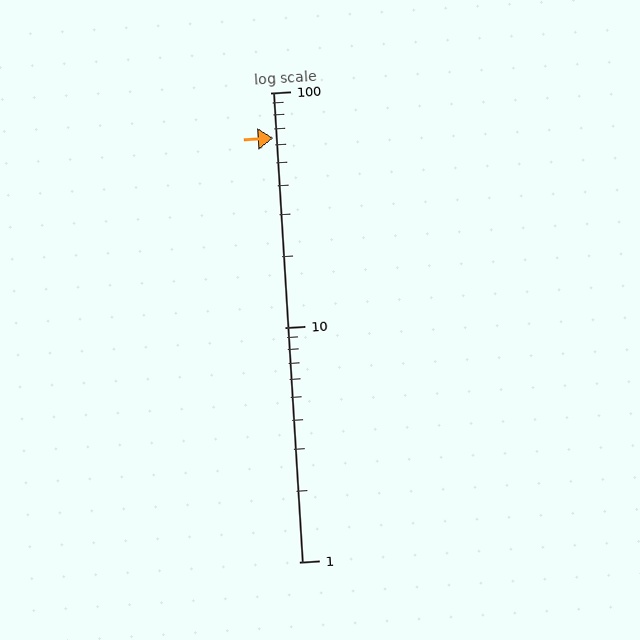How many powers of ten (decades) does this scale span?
The scale spans 2 decades, from 1 to 100.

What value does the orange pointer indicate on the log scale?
The pointer indicates approximately 64.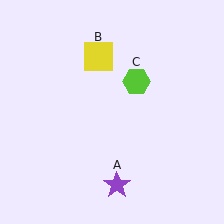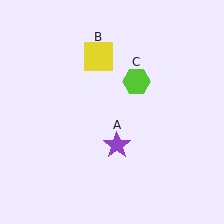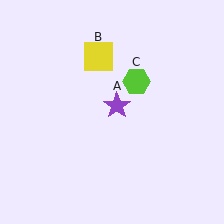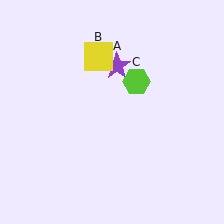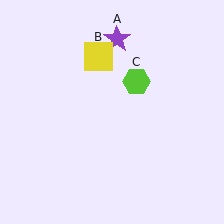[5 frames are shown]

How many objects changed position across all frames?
1 object changed position: purple star (object A).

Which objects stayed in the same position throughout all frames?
Yellow square (object B) and lime hexagon (object C) remained stationary.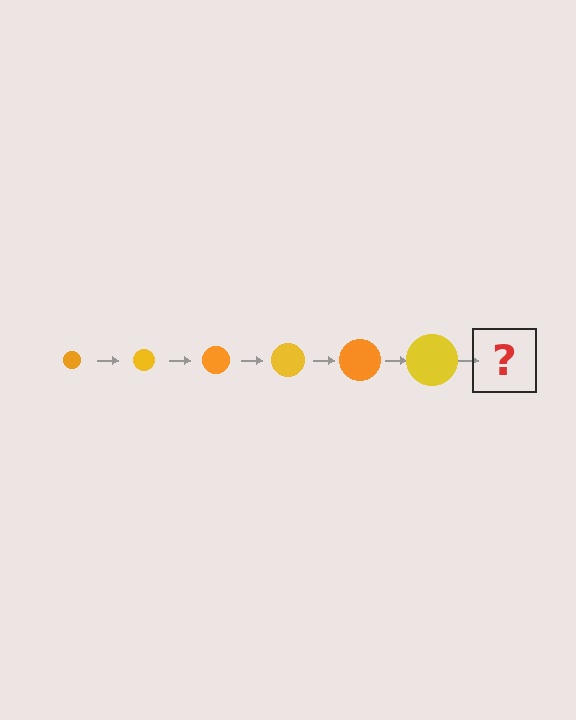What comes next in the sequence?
The next element should be an orange circle, larger than the previous one.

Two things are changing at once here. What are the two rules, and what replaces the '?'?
The two rules are that the circle grows larger each step and the color cycles through orange and yellow. The '?' should be an orange circle, larger than the previous one.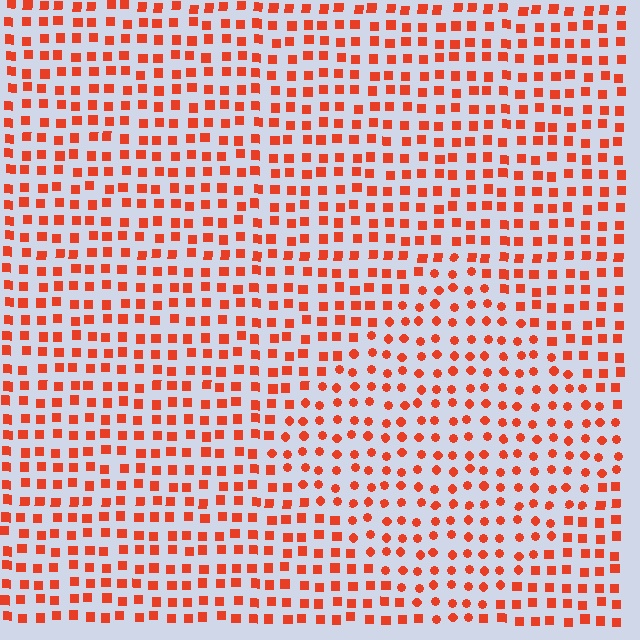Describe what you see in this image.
The image is filled with small red elements arranged in a uniform grid. A diamond-shaped region contains circles, while the surrounding area contains squares. The boundary is defined purely by the change in element shape.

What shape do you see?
I see a diamond.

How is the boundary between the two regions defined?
The boundary is defined by a change in element shape: circles inside vs. squares outside. All elements share the same color and spacing.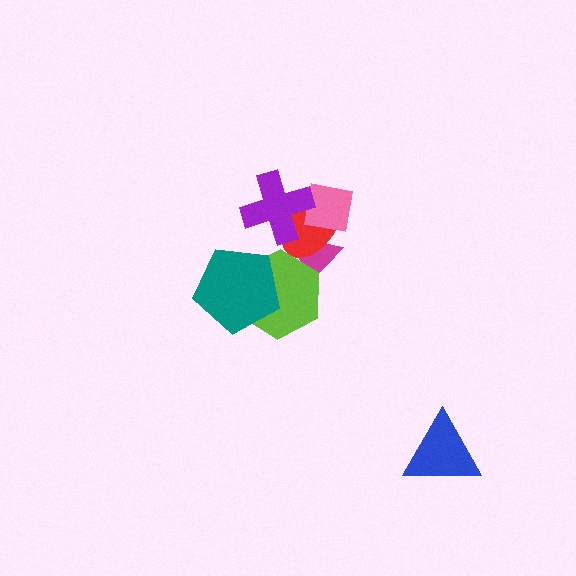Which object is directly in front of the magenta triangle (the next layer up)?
The red ellipse is directly in front of the magenta triangle.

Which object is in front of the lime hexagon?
The teal pentagon is in front of the lime hexagon.